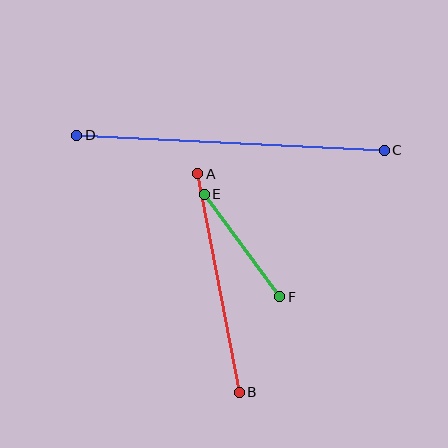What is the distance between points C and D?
The distance is approximately 308 pixels.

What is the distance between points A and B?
The distance is approximately 222 pixels.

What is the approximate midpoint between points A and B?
The midpoint is at approximately (219, 283) pixels.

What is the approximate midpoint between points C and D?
The midpoint is at approximately (230, 143) pixels.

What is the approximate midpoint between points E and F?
The midpoint is at approximately (242, 245) pixels.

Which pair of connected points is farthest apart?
Points C and D are farthest apart.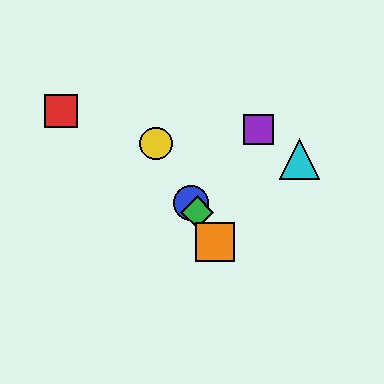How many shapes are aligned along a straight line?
4 shapes (the blue circle, the green diamond, the yellow circle, the orange square) are aligned along a straight line.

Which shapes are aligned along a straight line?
The blue circle, the green diamond, the yellow circle, the orange square are aligned along a straight line.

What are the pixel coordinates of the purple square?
The purple square is at (258, 129).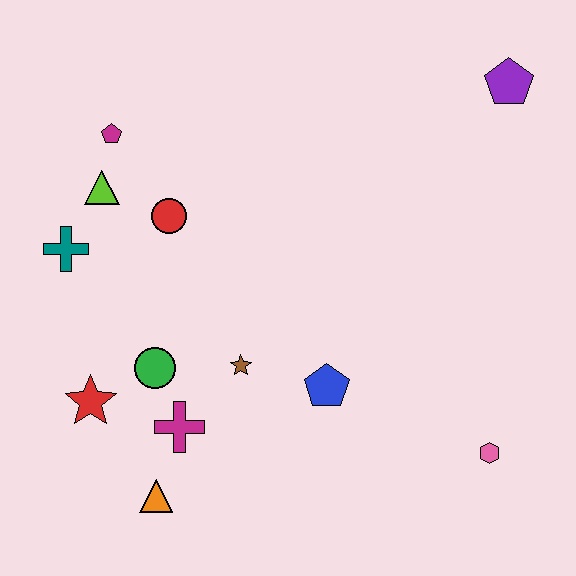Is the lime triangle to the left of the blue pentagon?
Yes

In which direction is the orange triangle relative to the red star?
The orange triangle is below the red star.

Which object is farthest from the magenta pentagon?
The pink hexagon is farthest from the magenta pentagon.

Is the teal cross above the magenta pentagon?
No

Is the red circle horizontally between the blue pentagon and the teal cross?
Yes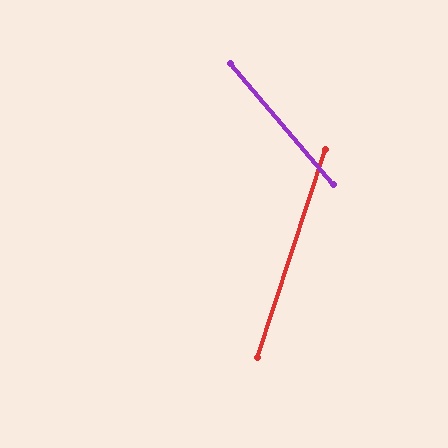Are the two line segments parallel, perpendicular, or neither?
Neither parallel nor perpendicular — they differ by about 59°.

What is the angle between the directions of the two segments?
Approximately 59 degrees.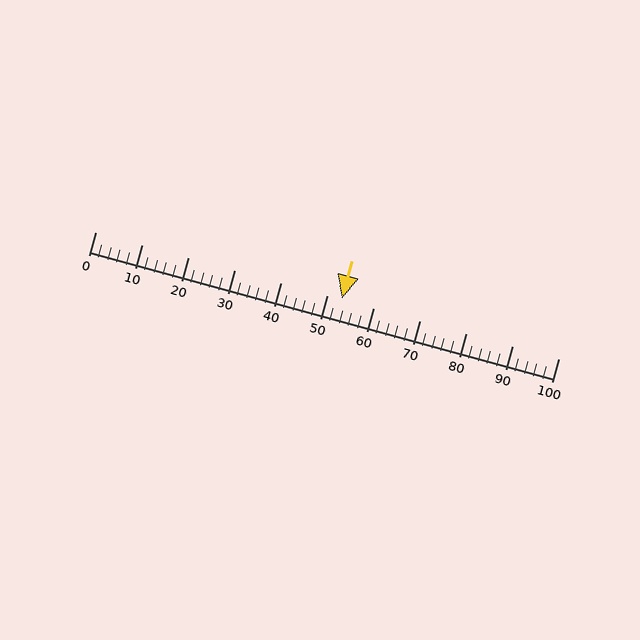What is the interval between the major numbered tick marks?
The major tick marks are spaced 10 units apart.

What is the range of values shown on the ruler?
The ruler shows values from 0 to 100.